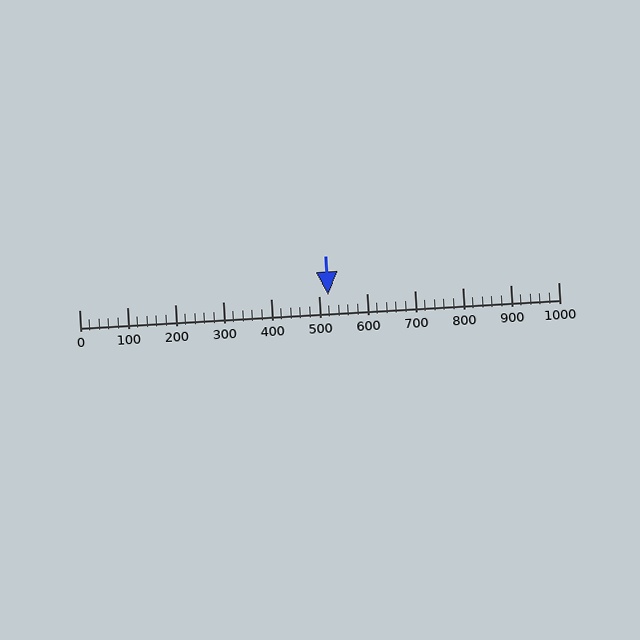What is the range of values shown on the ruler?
The ruler shows values from 0 to 1000.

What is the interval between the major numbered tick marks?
The major tick marks are spaced 100 units apart.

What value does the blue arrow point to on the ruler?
The blue arrow points to approximately 520.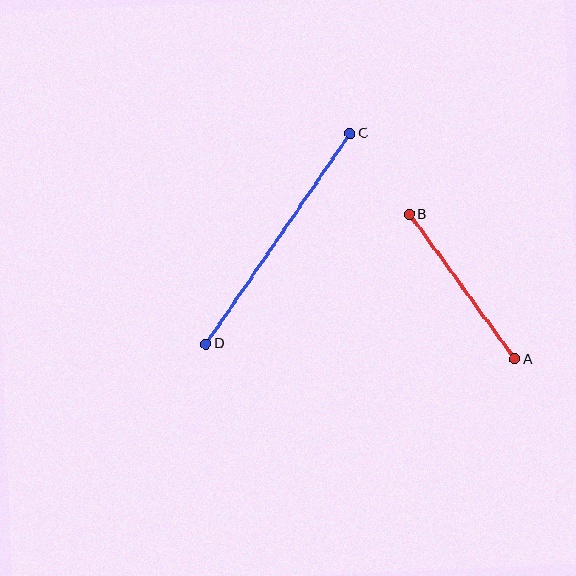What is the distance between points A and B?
The distance is approximately 179 pixels.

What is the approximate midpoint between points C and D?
The midpoint is at approximately (278, 239) pixels.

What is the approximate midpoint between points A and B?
The midpoint is at approximately (462, 287) pixels.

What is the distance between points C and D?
The distance is approximately 255 pixels.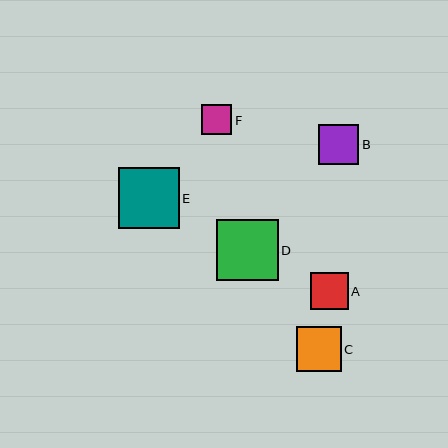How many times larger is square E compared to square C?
Square E is approximately 1.4 times the size of square C.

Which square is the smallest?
Square F is the smallest with a size of approximately 31 pixels.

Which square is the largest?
Square D is the largest with a size of approximately 62 pixels.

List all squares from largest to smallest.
From largest to smallest: D, E, C, B, A, F.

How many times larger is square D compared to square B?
Square D is approximately 1.5 times the size of square B.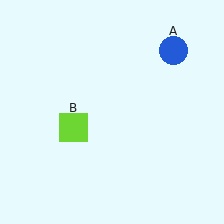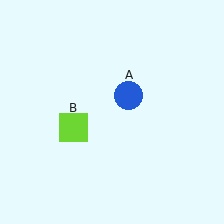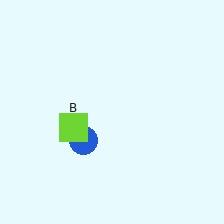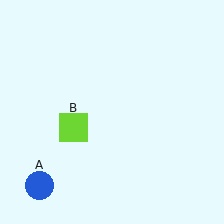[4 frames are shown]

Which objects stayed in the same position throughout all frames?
Lime square (object B) remained stationary.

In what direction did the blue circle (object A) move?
The blue circle (object A) moved down and to the left.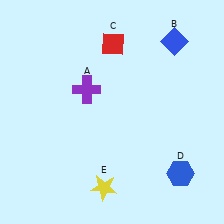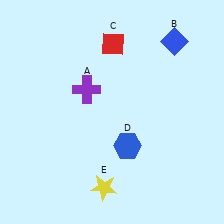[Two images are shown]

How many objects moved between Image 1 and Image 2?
1 object moved between the two images.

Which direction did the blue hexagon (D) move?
The blue hexagon (D) moved left.